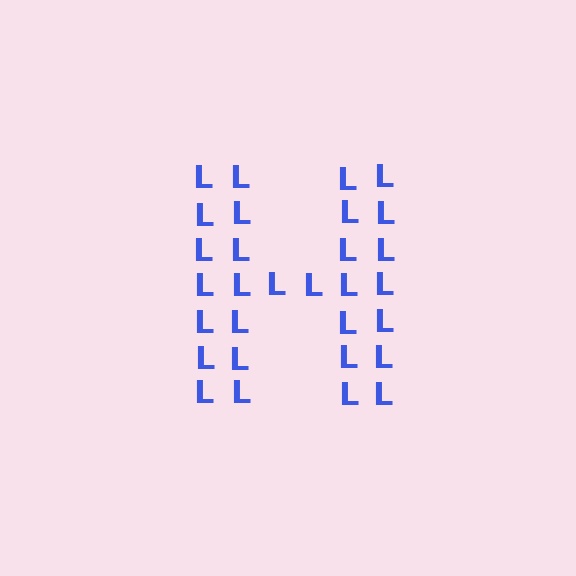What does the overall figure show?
The overall figure shows the letter H.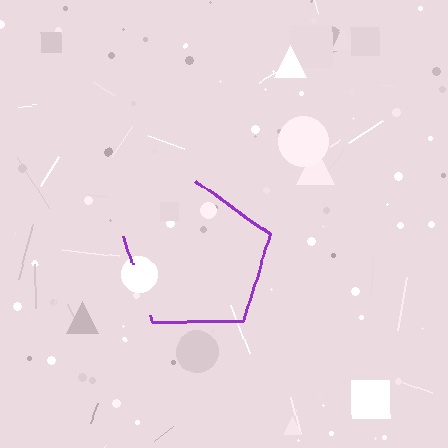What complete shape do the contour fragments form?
The contour fragments form a pentagon.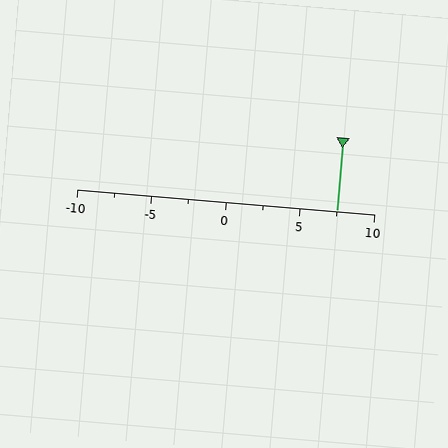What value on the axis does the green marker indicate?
The marker indicates approximately 7.5.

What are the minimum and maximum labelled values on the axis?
The axis runs from -10 to 10.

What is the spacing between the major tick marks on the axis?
The major ticks are spaced 5 apart.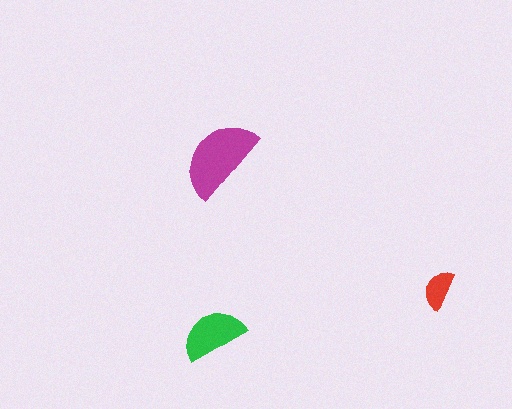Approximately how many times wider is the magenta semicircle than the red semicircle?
About 2 times wider.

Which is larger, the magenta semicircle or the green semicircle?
The magenta one.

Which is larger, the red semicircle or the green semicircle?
The green one.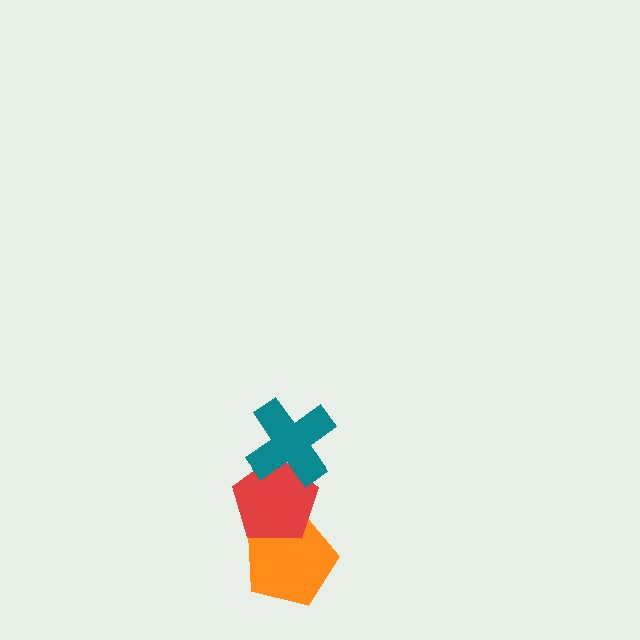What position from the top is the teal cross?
The teal cross is 1st from the top.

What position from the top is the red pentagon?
The red pentagon is 2nd from the top.